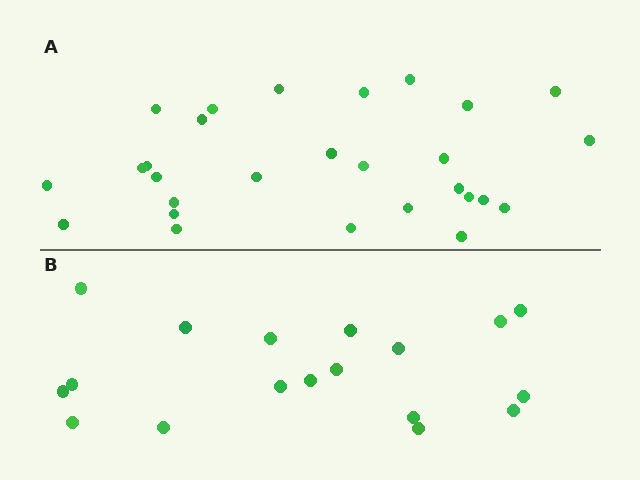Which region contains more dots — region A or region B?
Region A (the top region) has more dots.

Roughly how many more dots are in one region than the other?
Region A has roughly 10 or so more dots than region B.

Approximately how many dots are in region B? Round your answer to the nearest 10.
About 20 dots. (The exact count is 18, which rounds to 20.)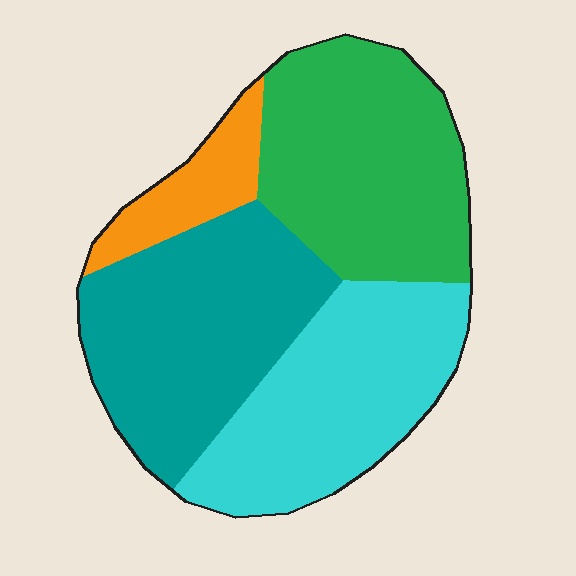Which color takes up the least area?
Orange, at roughly 10%.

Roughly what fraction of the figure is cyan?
Cyan covers 29% of the figure.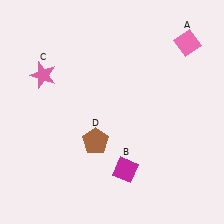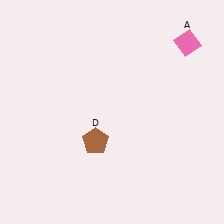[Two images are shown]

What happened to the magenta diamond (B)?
The magenta diamond (B) was removed in Image 2. It was in the bottom-right area of Image 1.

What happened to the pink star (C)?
The pink star (C) was removed in Image 2. It was in the top-left area of Image 1.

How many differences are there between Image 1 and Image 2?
There are 2 differences between the two images.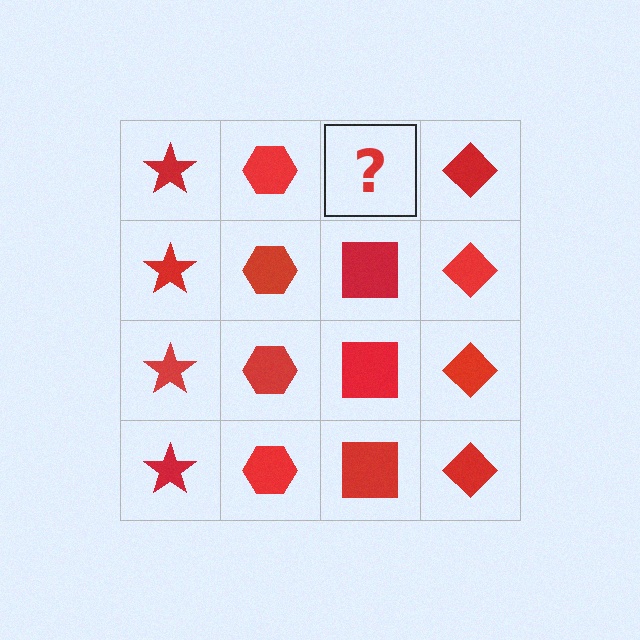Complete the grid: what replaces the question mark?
The question mark should be replaced with a red square.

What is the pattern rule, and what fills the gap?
The rule is that each column has a consistent shape. The gap should be filled with a red square.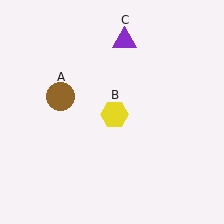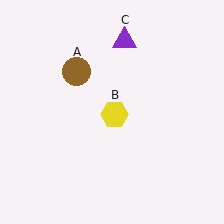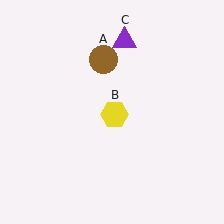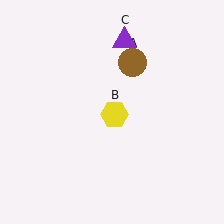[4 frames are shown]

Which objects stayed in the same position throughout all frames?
Yellow hexagon (object B) and purple triangle (object C) remained stationary.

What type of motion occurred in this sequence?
The brown circle (object A) rotated clockwise around the center of the scene.